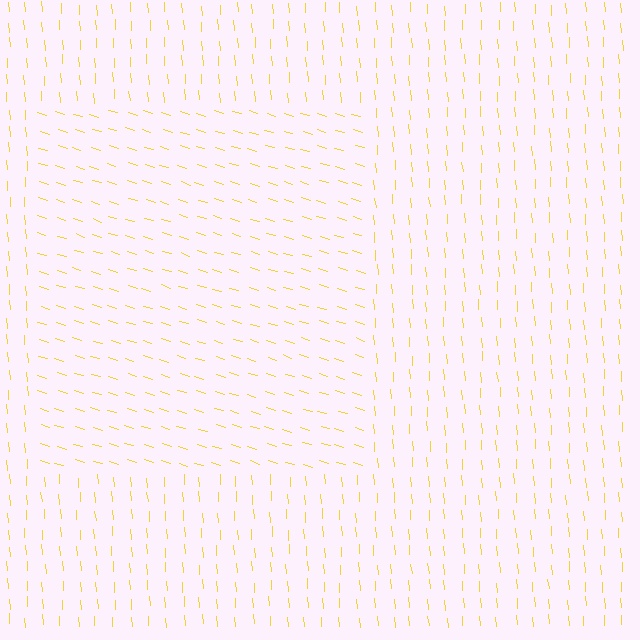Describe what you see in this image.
The image is filled with small yellow line segments. A rectangle region in the image has lines oriented differently from the surrounding lines, creating a visible texture boundary.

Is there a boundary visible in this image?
Yes, there is a texture boundary formed by a change in line orientation.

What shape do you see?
I see a rectangle.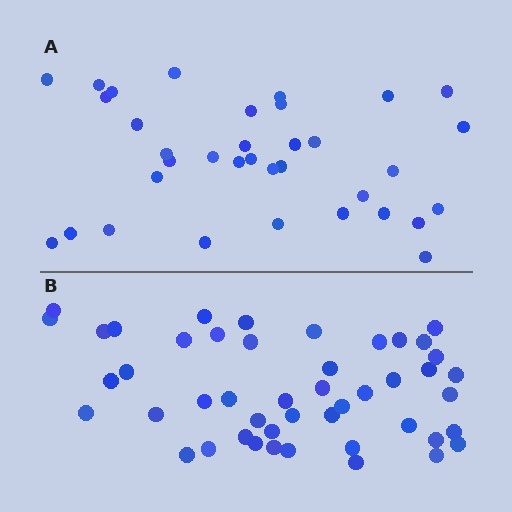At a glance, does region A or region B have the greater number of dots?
Region B (the bottom region) has more dots.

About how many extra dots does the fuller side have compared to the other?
Region B has roughly 12 or so more dots than region A.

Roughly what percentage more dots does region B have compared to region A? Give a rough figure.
About 35% more.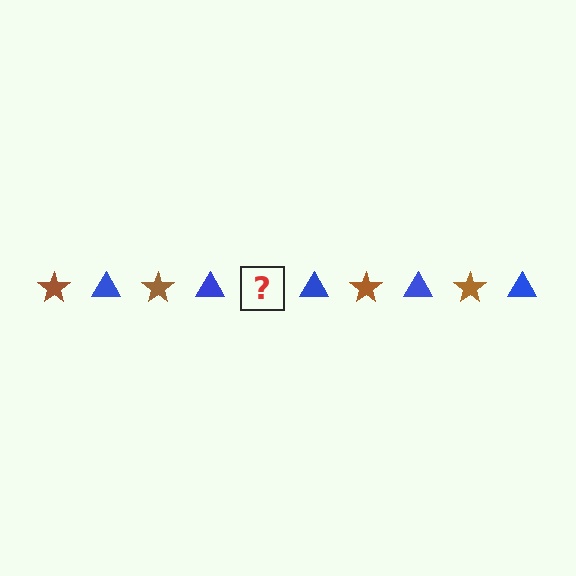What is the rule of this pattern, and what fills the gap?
The rule is that the pattern alternates between brown star and blue triangle. The gap should be filled with a brown star.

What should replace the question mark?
The question mark should be replaced with a brown star.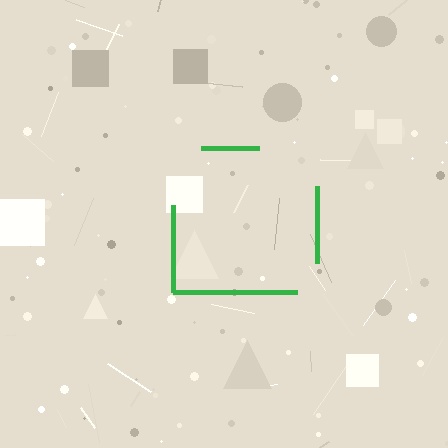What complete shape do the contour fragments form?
The contour fragments form a square.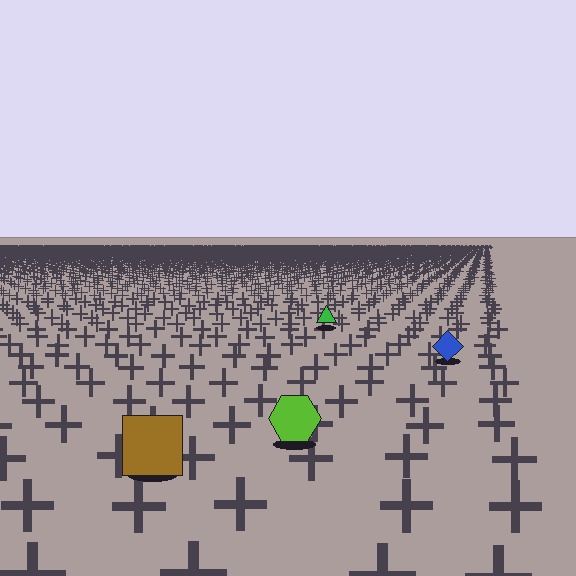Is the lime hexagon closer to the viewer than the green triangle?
Yes. The lime hexagon is closer — you can tell from the texture gradient: the ground texture is coarser near it.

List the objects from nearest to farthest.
From nearest to farthest: the brown square, the lime hexagon, the blue diamond, the green triangle.